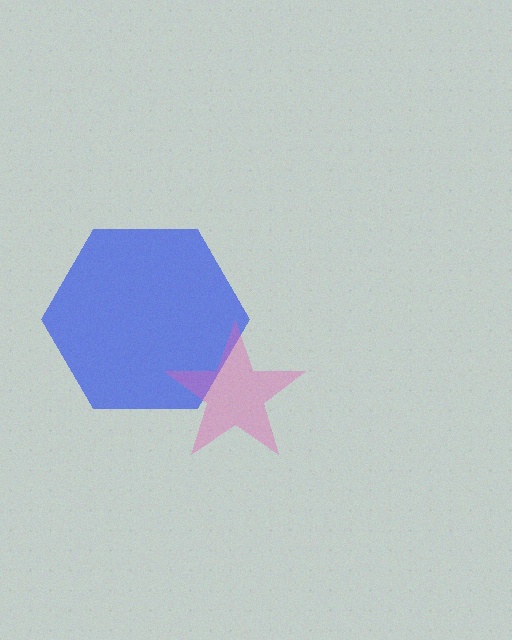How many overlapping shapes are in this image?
There are 2 overlapping shapes in the image.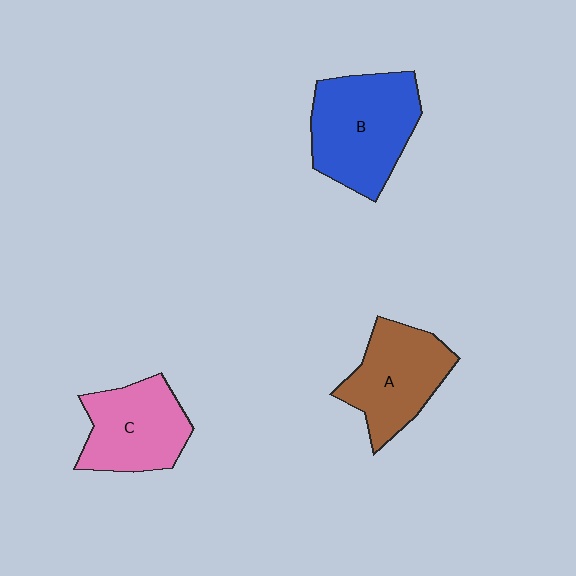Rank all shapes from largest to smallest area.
From largest to smallest: B (blue), A (brown), C (pink).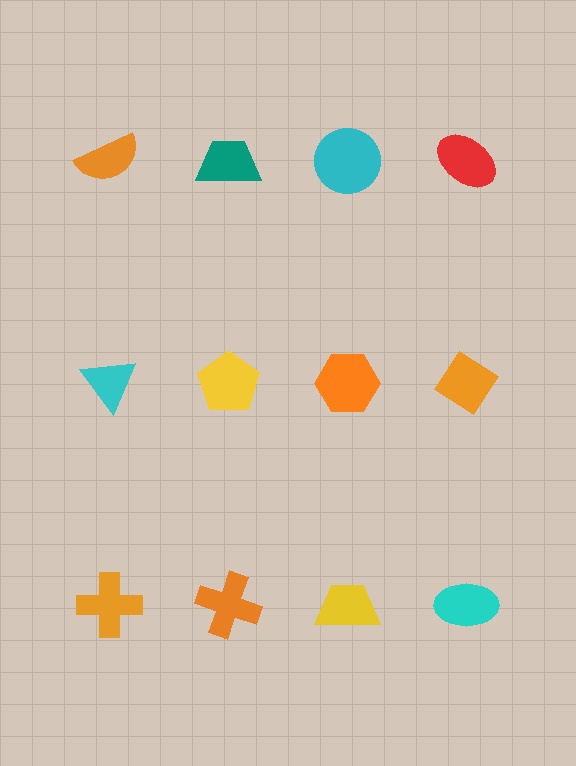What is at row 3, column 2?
An orange cross.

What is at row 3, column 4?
A cyan ellipse.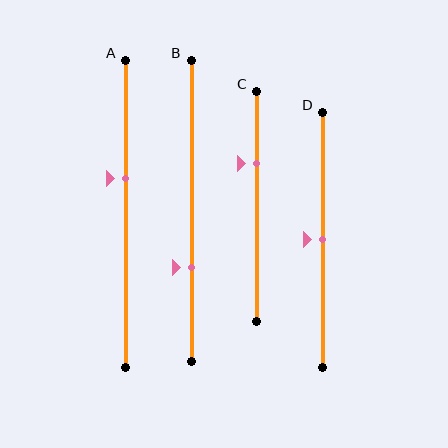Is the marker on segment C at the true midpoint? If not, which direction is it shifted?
No, the marker on segment C is shifted upward by about 19% of the segment length.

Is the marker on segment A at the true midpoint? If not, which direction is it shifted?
No, the marker on segment A is shifted upward by about 12% of the segment length.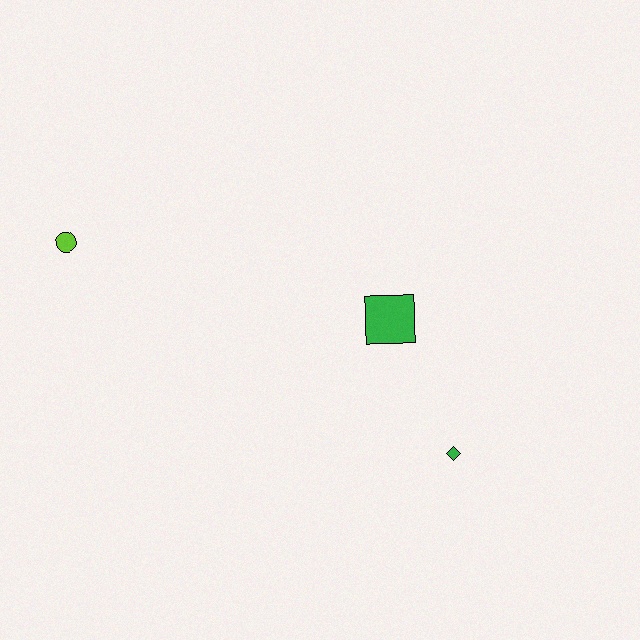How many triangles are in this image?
There are no triangles.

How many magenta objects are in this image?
There are no magenta objects.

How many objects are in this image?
There are 3 objects.